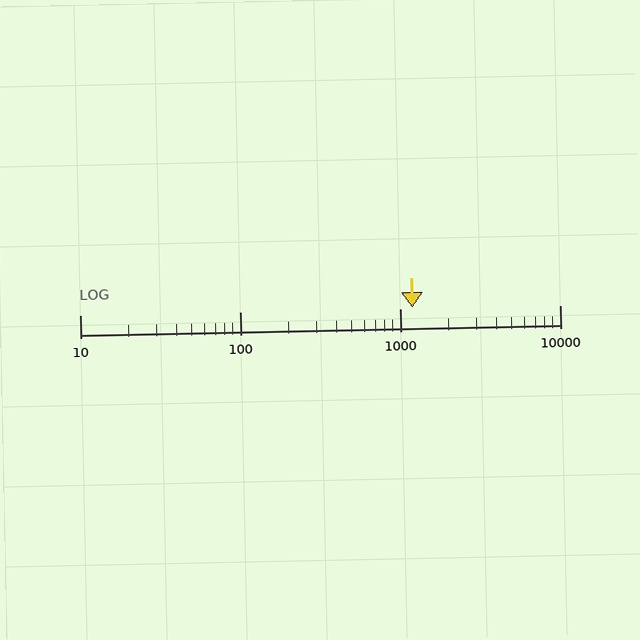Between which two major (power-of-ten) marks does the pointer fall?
The pointer is between 1000 and 10000.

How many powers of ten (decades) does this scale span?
The scale spans 3 decades, from 10 to 10000.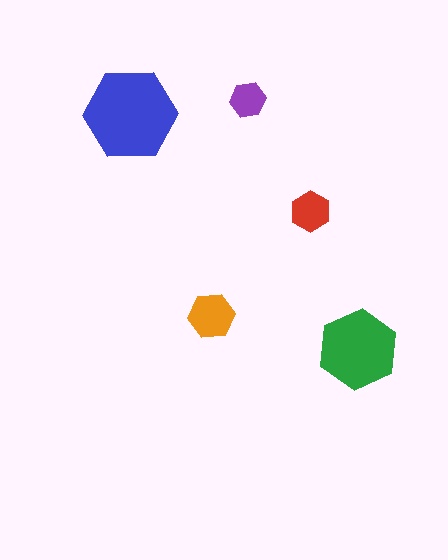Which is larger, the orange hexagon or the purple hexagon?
The orange one.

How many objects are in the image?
There are 5 objects in the image.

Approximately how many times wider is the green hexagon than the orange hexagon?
About 1.5 times wider.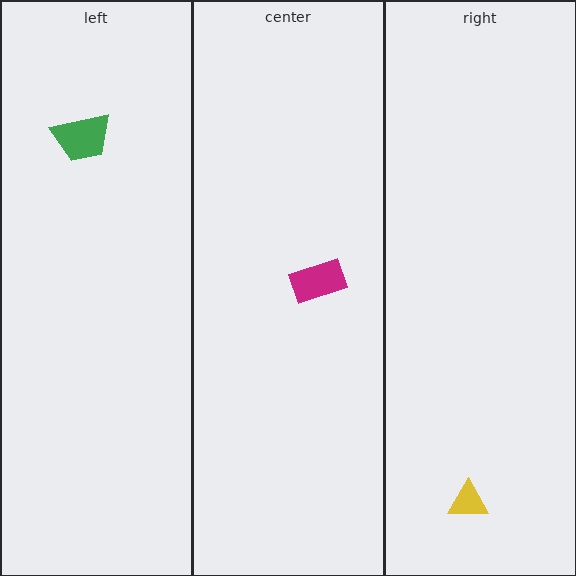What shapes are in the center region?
The magenta rectangle.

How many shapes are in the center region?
1.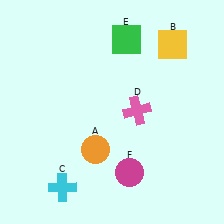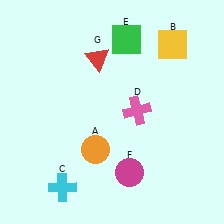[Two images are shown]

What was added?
A red triangle (G) was added in Image 2.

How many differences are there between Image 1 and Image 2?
There is 1 difference between the two images.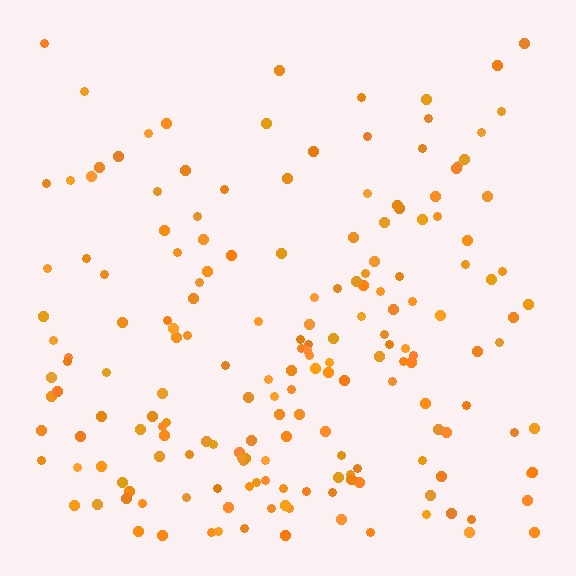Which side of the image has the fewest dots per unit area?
The top.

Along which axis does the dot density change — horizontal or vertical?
Vertical.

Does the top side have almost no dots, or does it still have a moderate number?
Still a moderate number, just noticeably fewer than the bottom.